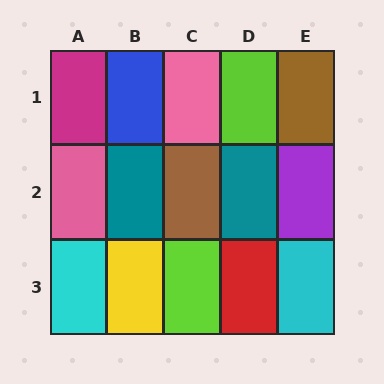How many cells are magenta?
1 cell is magenta.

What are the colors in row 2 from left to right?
Pink, teal, brown, teal, purple.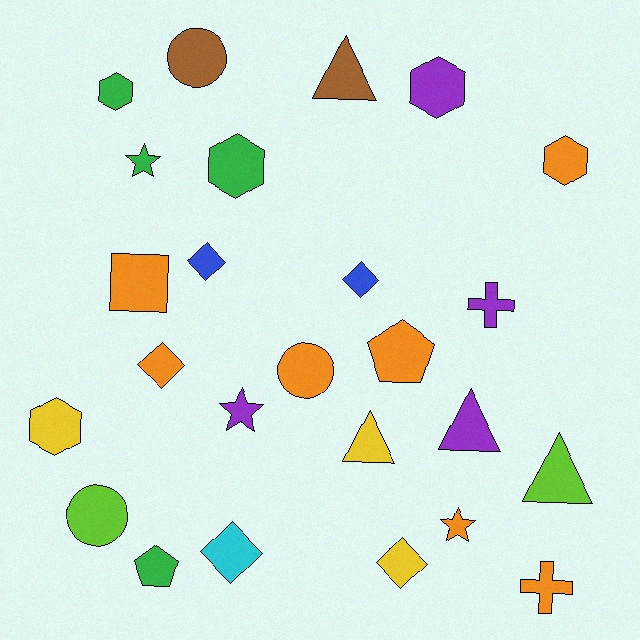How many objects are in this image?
There are 25 objects.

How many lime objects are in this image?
There are 2 lime objects.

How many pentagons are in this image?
There are 2 pentagons.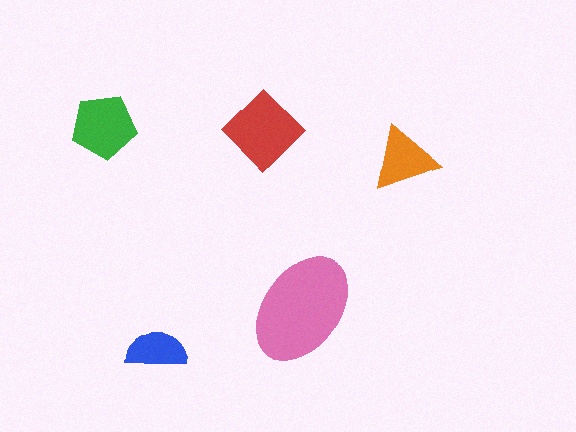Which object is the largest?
The pink ellipse.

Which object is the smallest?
The blue semicircle.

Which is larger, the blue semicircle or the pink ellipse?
The pink ellipse.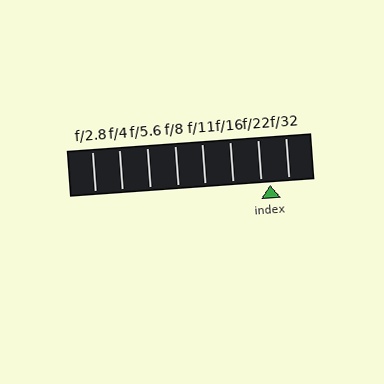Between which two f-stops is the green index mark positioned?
The index mark is between f/22 and f/32.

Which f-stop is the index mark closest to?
The index mark is closest to f/22.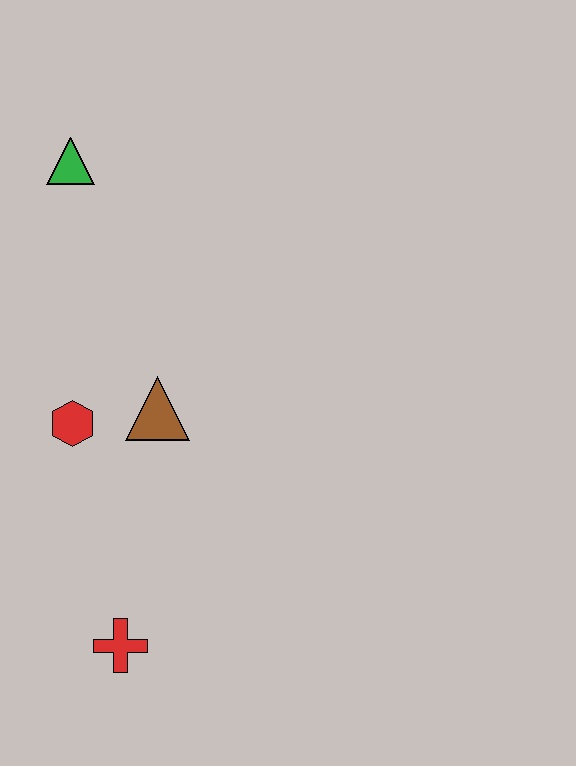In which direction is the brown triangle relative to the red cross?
The brown triangle is above the red cross.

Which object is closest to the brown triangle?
The red hexagon is closest to the brown triangle.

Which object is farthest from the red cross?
The green triangle is farthest from the red cross.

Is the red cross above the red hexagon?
No